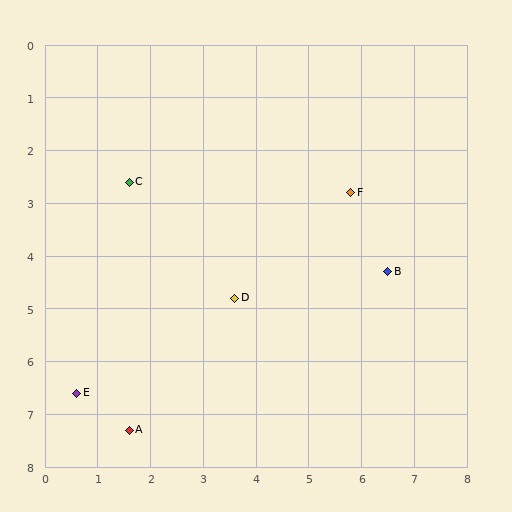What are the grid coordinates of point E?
Point E is at approximately (0.6, 6.6).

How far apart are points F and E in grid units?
Points F and E are about 6.4 grid units apart.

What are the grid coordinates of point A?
Point A is at approximately (1.6, 7.3).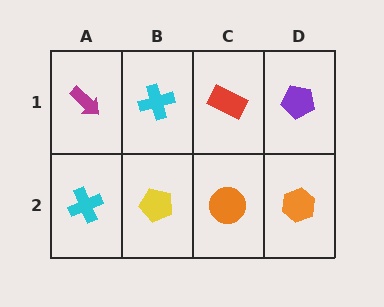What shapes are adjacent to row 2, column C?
A red rectangle (row 1, column C), a yellow pentagon (row 2, column B), an orange hexagon (row 2, column D).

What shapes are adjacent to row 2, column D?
A purple pentagon (row 1, column D), an orange circle (row 2, column C).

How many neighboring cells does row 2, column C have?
3.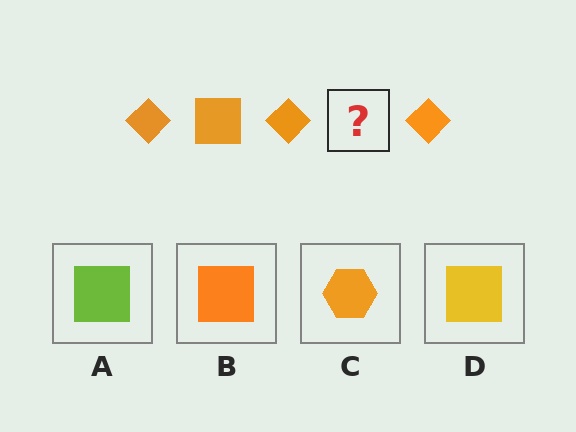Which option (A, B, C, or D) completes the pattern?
B.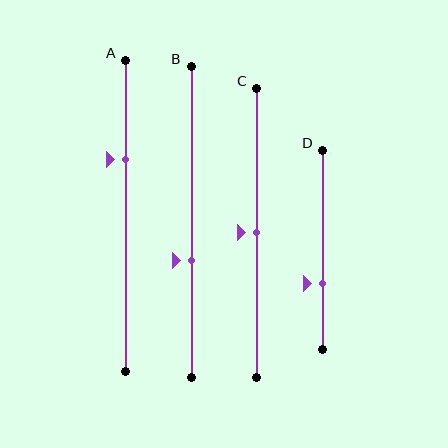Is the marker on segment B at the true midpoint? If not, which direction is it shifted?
No, the marker on segment B is shifted downward by about 12% of the segment length.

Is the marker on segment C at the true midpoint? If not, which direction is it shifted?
Yes, the marker on segment C is at the true midpoint.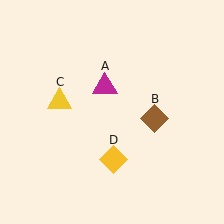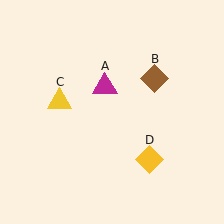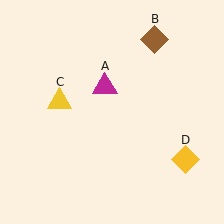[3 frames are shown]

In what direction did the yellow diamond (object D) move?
The yellow diamond (object D) moved right.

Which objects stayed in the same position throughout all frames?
Magenta triangle (object A) and yellow triangle (object C) remained stationary.